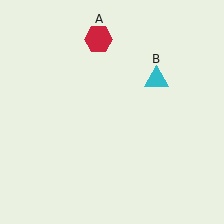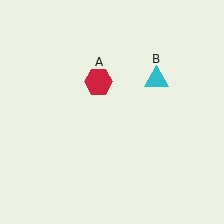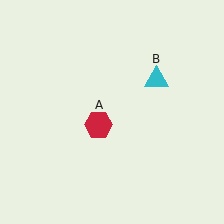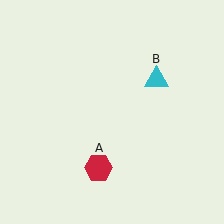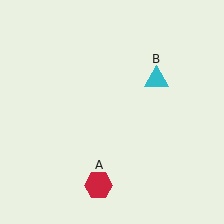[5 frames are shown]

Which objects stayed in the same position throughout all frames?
Cyan triangle (object B) remained stationary.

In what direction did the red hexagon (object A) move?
The red hexagon (object A) moved down.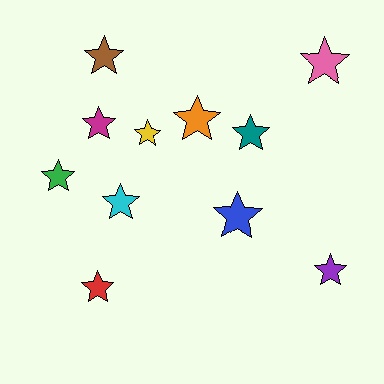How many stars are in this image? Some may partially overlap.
There are 11 stars.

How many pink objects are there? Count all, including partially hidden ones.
There is 1 pink object.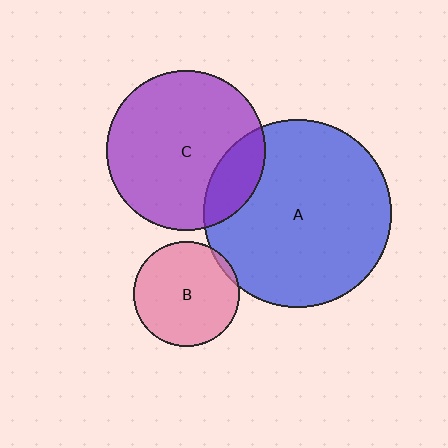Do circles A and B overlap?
Yes.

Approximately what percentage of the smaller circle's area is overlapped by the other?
Approximately 5%.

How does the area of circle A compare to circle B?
Approximately 3.2 times.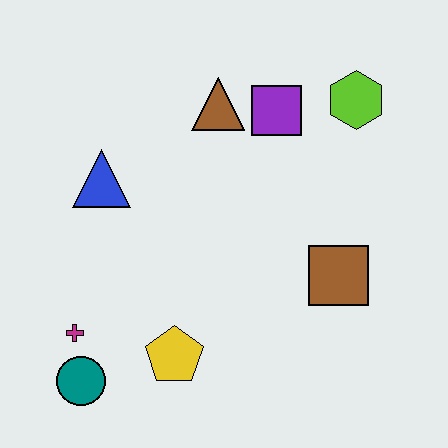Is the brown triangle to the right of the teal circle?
Yes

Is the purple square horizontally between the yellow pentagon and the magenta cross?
No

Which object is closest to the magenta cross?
The teal circle is closest to the magenta cross.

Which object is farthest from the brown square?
The teal circle is farthest from the brown square.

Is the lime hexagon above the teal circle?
Yes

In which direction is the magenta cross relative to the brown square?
The magenta cross is to the left of the brown square.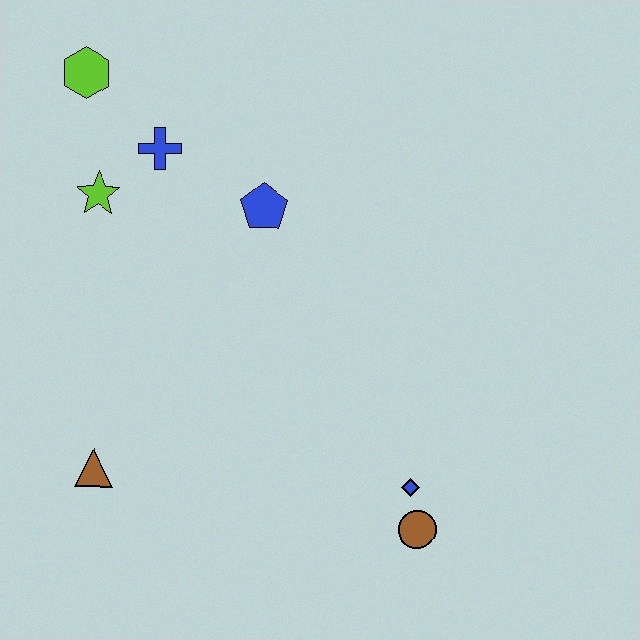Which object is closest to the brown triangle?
The lime star is closest to the brown triangle.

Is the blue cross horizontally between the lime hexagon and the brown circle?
Yes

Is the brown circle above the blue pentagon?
No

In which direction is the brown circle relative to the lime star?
The brown circle is below the lime star.